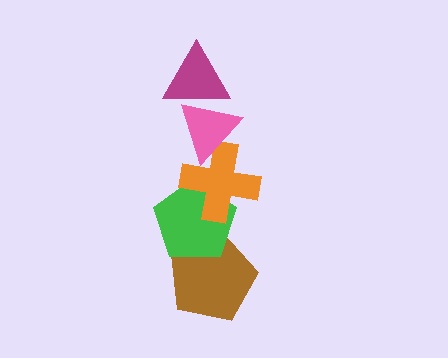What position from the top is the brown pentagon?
The brown pentagon is 5th from the top.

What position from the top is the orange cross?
The orange cross is 3rd from the top.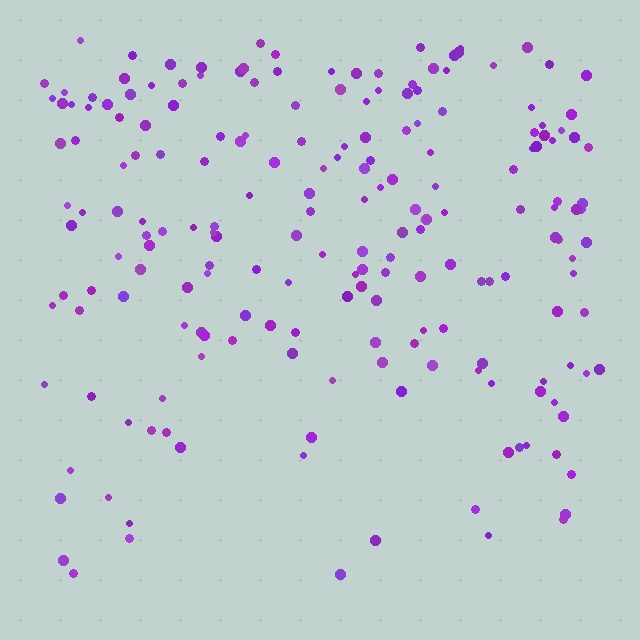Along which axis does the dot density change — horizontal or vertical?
Vertical.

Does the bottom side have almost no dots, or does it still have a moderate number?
Still a moderate number, just noticeably fewer than the top.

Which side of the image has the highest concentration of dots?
The top.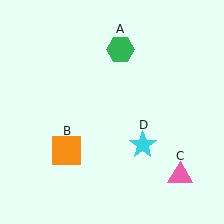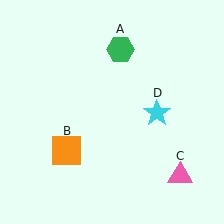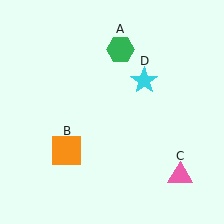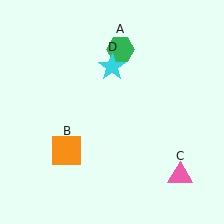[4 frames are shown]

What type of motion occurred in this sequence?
The cyan star (object D) rotated counterclockwise around the center of the scene.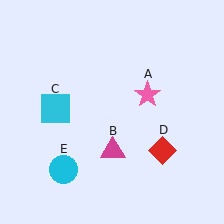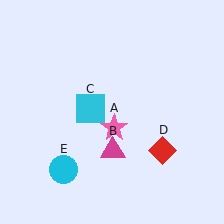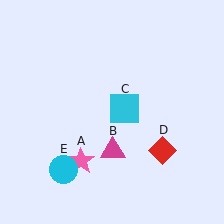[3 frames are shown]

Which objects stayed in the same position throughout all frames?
Magenta triangle (object B) and red diamond (object D) and cyan circle (object E) remained stationary.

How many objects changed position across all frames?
2 objects changed position: pink star (object A), cyan square (object C).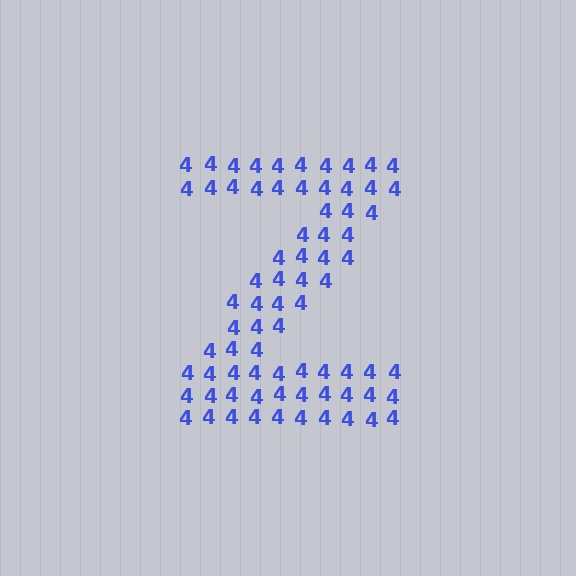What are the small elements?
The small elements are digit 4's.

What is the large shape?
The large shape is the letter Z.